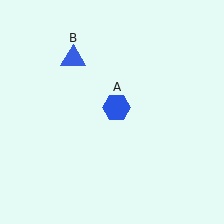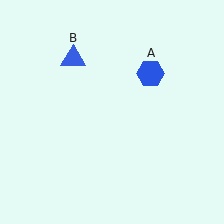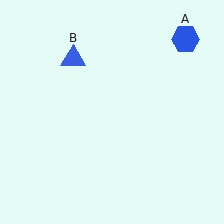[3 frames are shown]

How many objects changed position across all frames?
1 object changed position: blue hexagon (object A).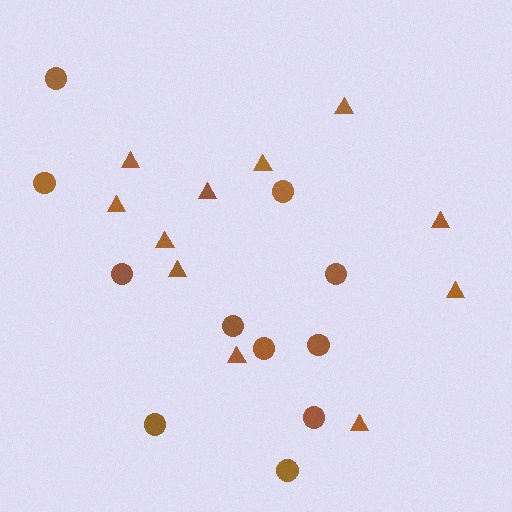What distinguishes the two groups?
There are 2 groups: one group of circles (11) and one group of triangles (11).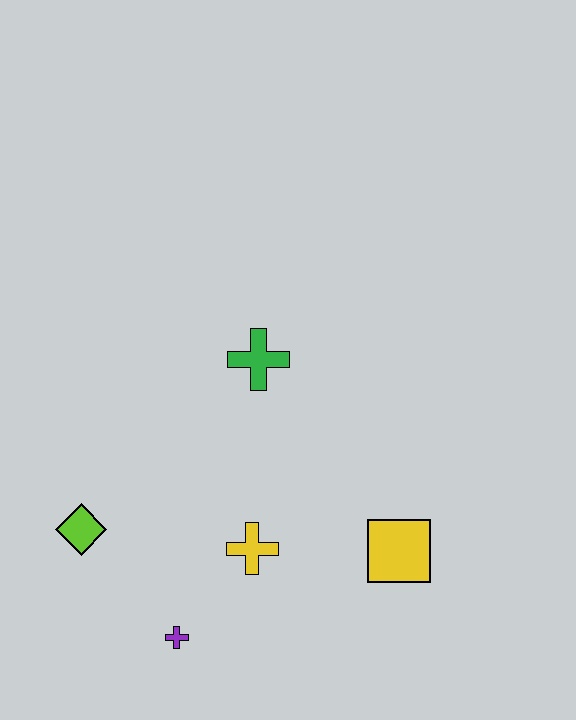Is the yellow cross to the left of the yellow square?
Yes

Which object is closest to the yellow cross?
The purple cross is closest to the yellow cross.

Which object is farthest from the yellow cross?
The green cross is farthest from the yellow cross.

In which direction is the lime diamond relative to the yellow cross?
The lime diamond is to the left of the yellow cross.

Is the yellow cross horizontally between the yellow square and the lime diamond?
Yes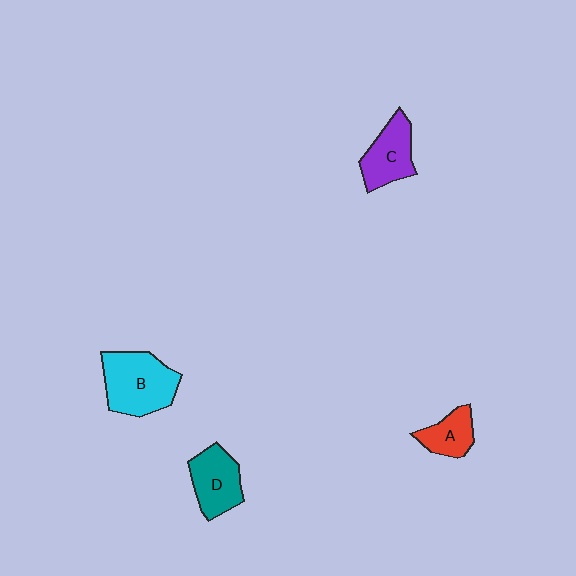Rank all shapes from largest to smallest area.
From largest to smallest: B (cyan), D (teal), C (purple), A (red).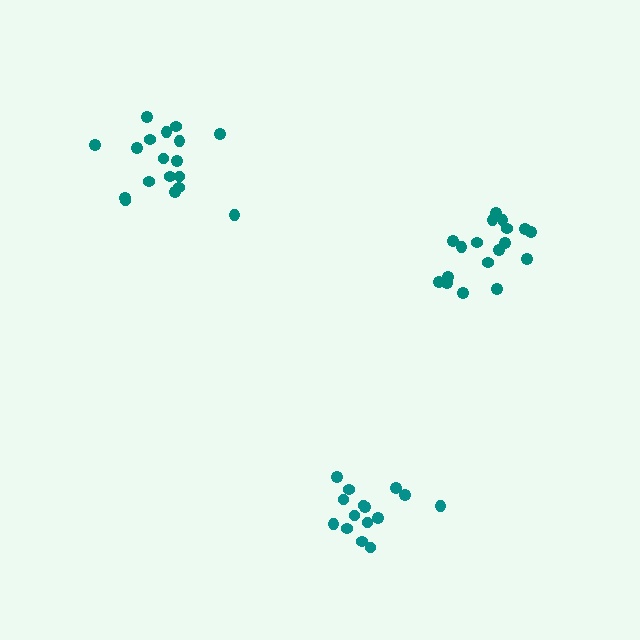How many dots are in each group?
Group 1: 18 dots, Group 2: 18 dots, Group 3: 15 dots (51 total).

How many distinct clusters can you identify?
There are 3 distinct clusters.